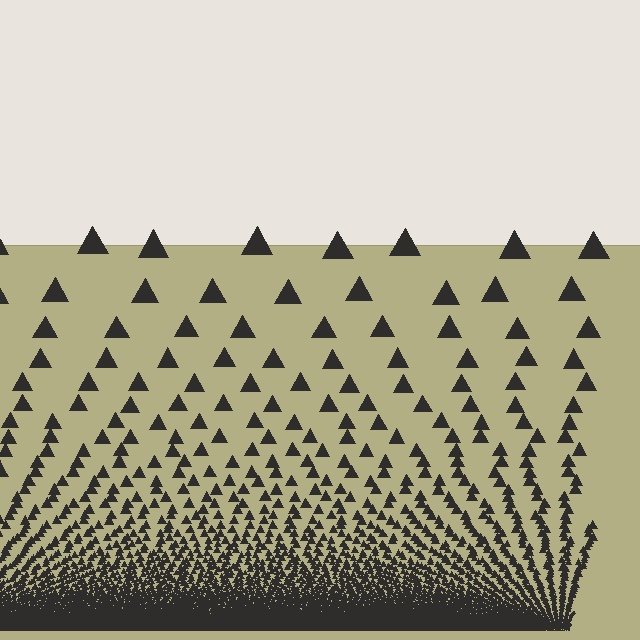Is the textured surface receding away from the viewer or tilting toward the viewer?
The surface appears to tilt toward the viewer. Texture elements get larger and sparser toward the top.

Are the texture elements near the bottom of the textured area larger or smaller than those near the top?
Smaller. The gradient is inverted — elements near the bottom are smaller and denser.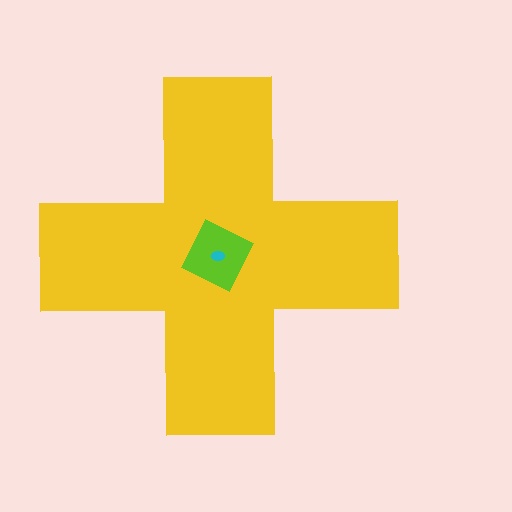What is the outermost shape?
The yellow cross.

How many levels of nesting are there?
3.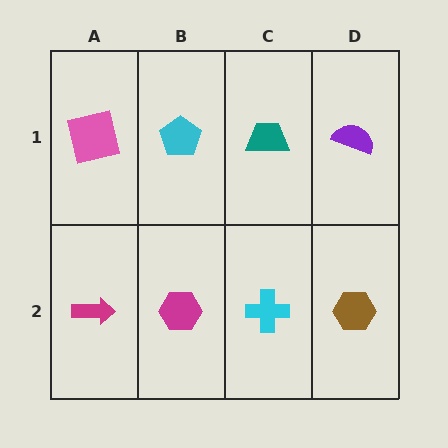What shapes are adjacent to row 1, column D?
A brown hexagon (row 2, column D), a teal trapezoid (row 1, column C).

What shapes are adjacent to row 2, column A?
A pink square (row 1, column A), a magenta hexagon (row 2, column B).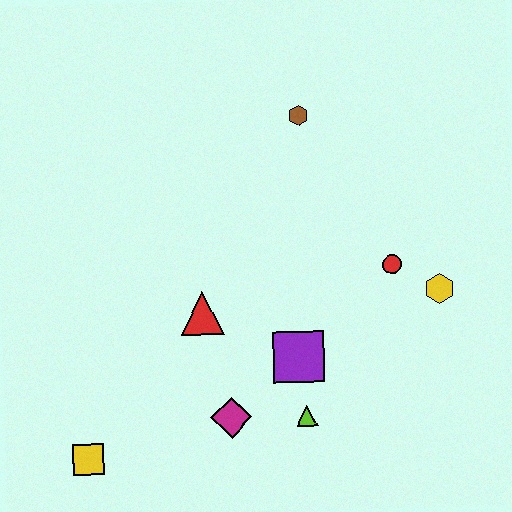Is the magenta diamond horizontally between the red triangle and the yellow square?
No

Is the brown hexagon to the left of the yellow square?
No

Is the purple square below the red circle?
Yes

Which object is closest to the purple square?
The lime triangle is closest to the purple square.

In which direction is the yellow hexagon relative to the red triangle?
The yellow hexagon is to the right of the red triangle.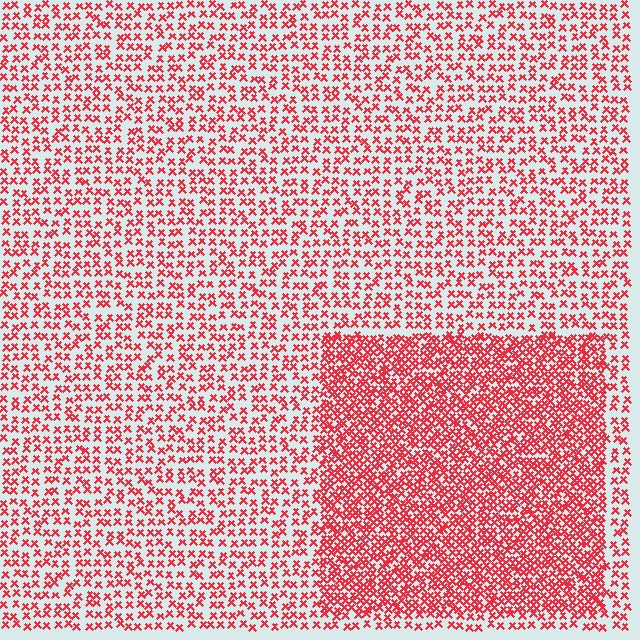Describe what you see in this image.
The image contains small red elements arranged at two different densities. A rectangle-shaped region is visible where the elements are more densely packed than the surrounding area.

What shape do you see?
I see a rectangle.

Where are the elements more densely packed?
The elements are more densely packed inside the rectangle boundary.